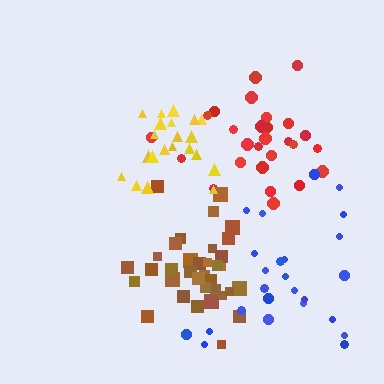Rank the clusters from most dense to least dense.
yellow, brown, red, blue.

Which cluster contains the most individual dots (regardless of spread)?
Brown (35).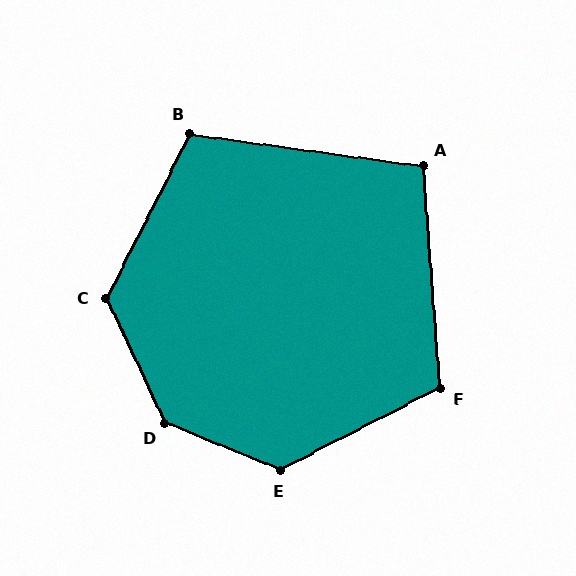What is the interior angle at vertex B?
Approximately 109 degrees (obtuse).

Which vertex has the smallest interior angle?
A, at approximately 102 degrees.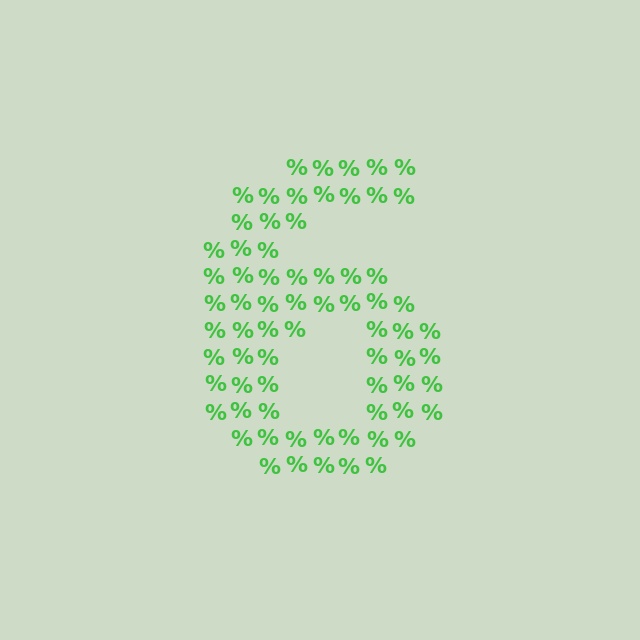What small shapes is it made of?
It is made of small percent signs.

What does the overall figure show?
The overall figure shows the digit 6.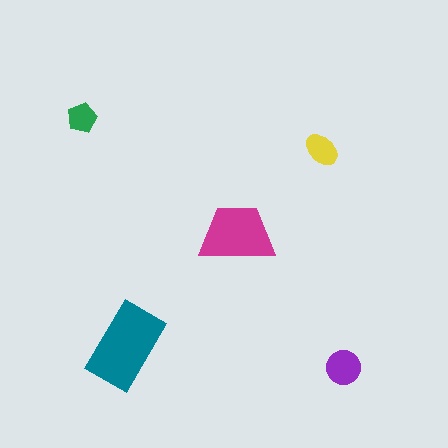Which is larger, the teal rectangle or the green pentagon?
The teal rectangle.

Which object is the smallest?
The green pentagon.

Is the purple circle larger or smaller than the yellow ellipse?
Larger.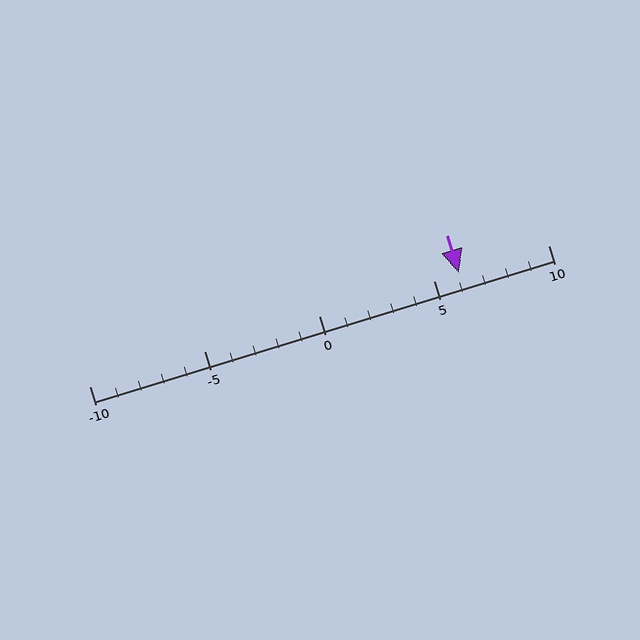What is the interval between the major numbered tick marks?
The major tick marks are spaced 5 units apart.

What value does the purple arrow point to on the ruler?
The purple arrow points to approximately 6.